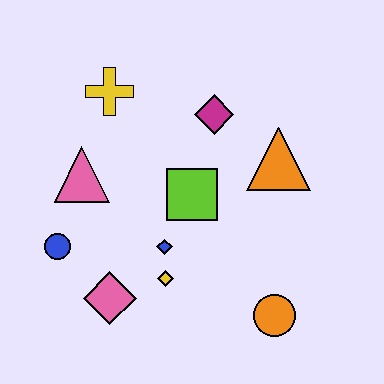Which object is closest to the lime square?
The blue diamond is closest to the lime square.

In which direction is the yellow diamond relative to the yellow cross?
The yellow diamond is below the yellow cross.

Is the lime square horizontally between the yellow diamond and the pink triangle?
No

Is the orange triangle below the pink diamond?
No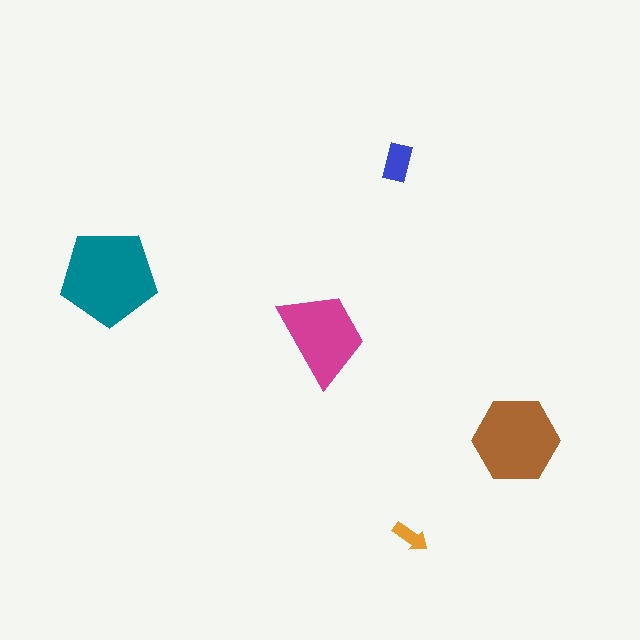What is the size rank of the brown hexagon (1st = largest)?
2nd.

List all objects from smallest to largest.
The orange arrow, the blue rectangle, the magenta trapezoid, the brown hexagon, the teal pentagon.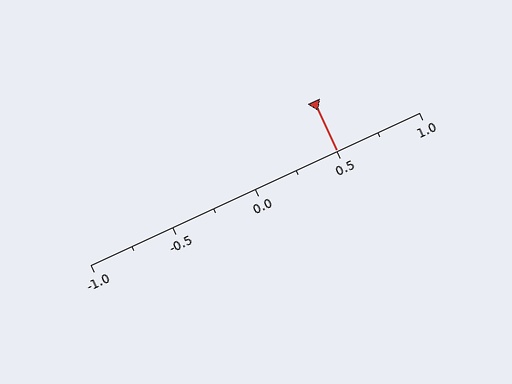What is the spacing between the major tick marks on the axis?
The major ticks are spaced 0.5 apart.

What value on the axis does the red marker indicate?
The marker indicates approximately 0.5.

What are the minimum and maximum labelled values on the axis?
The axis runs from -1.0 to 1.0.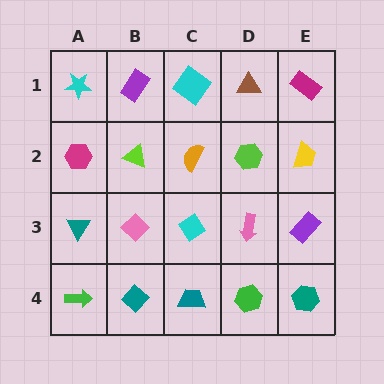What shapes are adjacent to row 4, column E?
A purple rectangle (row 3, column E), a green hexagon (row 4, column D).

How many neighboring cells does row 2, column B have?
4.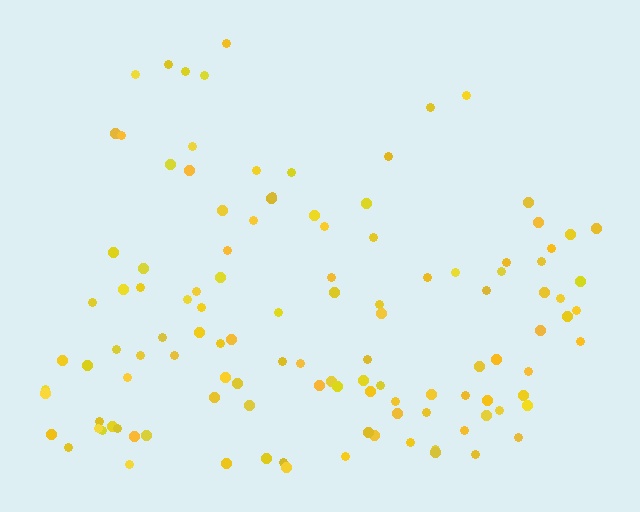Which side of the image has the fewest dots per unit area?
The top.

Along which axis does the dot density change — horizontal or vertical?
Vertical.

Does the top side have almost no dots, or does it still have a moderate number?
Still a moderate number, just noticeably fewer than the bottom.